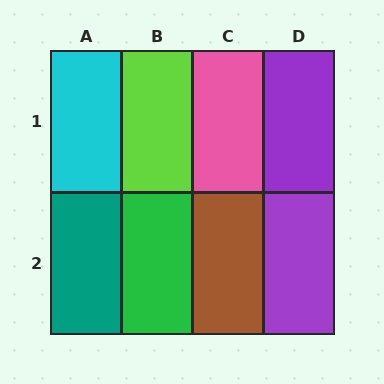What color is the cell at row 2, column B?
Green.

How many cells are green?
1 cell is green.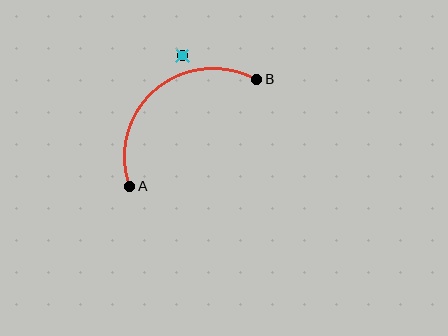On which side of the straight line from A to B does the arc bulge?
The arc bulges above and to the left of the straight line connecting A and B.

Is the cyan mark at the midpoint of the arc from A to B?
No — the cyan mark does not lie on the arc at all. It sits slightly outside the curve.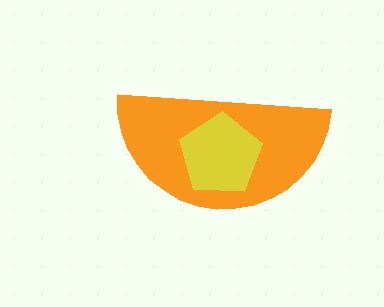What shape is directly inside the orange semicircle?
The yellow pentagon.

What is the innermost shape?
The yellow pentagon.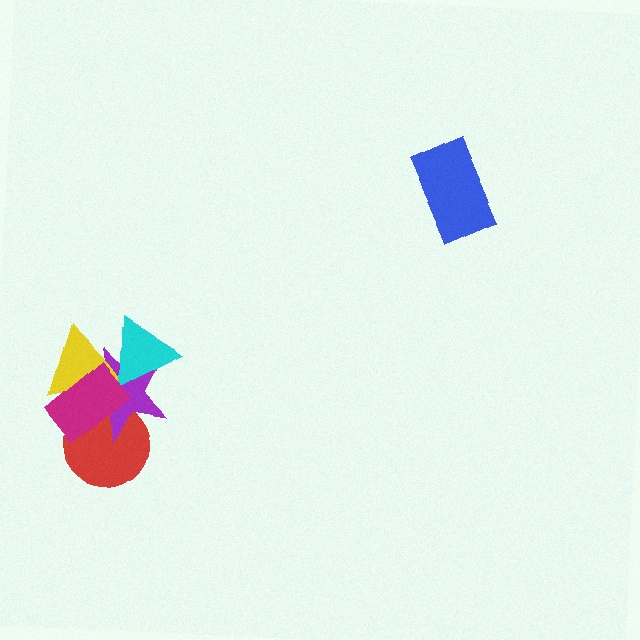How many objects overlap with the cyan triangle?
2 objects overlap with the cyan triangle.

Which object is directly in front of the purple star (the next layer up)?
The yellow triangle is directly in front of the purple star.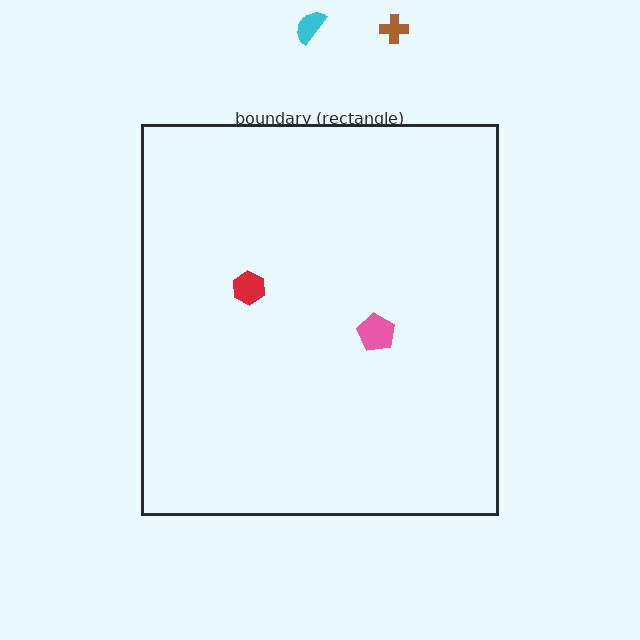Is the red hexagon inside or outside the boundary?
Inside.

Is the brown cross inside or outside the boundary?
Outside.